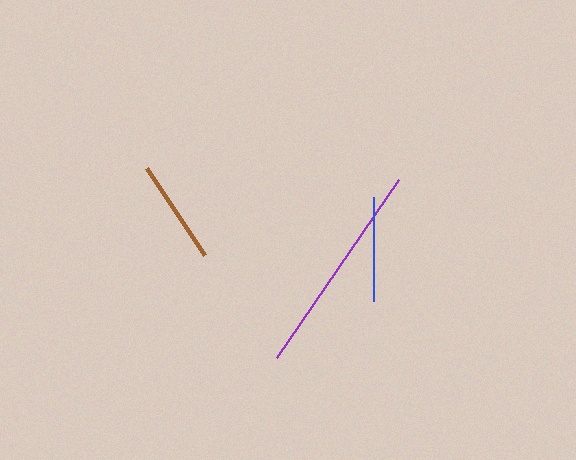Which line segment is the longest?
The purple line is the longest at approximately 215 pixels.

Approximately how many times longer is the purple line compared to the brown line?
The purple line is approximately 2.1 times the length of the brown line.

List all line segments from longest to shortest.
From longest to shortest: purple, brown, blue.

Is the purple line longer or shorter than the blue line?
The purple line is longer than the blue line.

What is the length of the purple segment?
The purple segment is approximately 215 pixels long.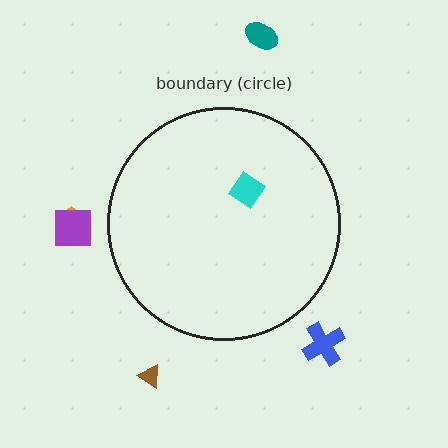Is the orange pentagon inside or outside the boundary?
Outside.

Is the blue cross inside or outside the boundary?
Outside.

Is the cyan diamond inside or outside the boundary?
Inside.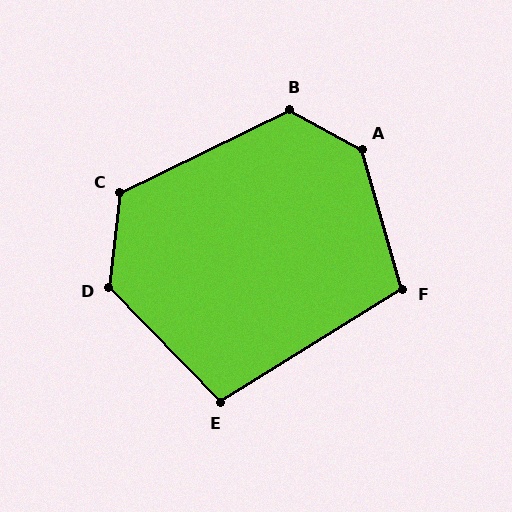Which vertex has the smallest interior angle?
E, at approximately 103 degrees.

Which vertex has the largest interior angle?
A, at approximately 135 degrees.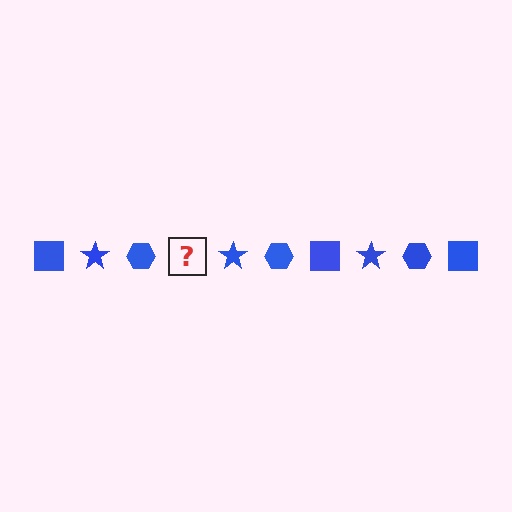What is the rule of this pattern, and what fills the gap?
The rule is that the pattern cycles through square, star, hexagon shapes in blue. The gap should be filled with a blue square.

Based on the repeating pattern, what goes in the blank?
The blank should be a blue square.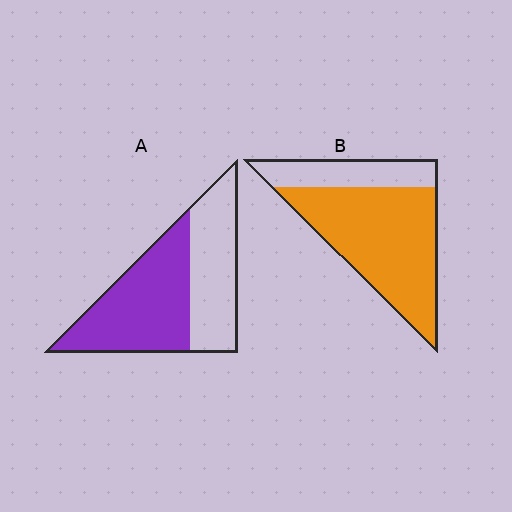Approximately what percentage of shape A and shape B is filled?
A is approximately 55% and B is approximately 75%.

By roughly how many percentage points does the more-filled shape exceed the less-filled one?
By roughly 15 percentage points (B over A).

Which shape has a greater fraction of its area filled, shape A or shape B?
Shape B.